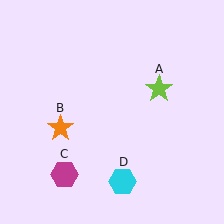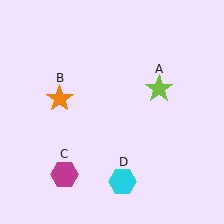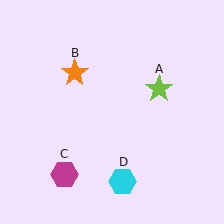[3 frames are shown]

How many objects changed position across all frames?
1 object changed position: orange star (object B).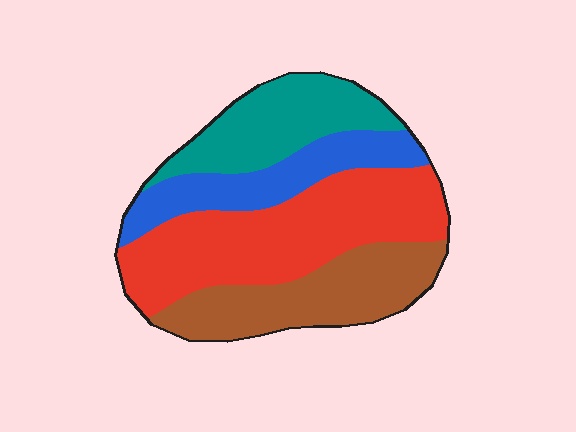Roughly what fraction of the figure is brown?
Brown covers about 25% of the figure.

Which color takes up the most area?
Red, at roughly 40%.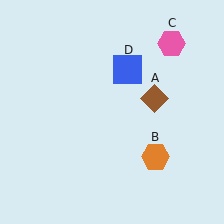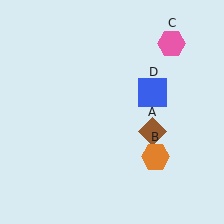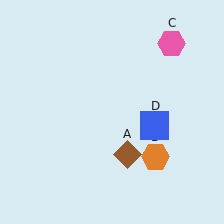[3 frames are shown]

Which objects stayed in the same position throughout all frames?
Orange hexagon (object B) and pink hexagon (object C) remained stationary.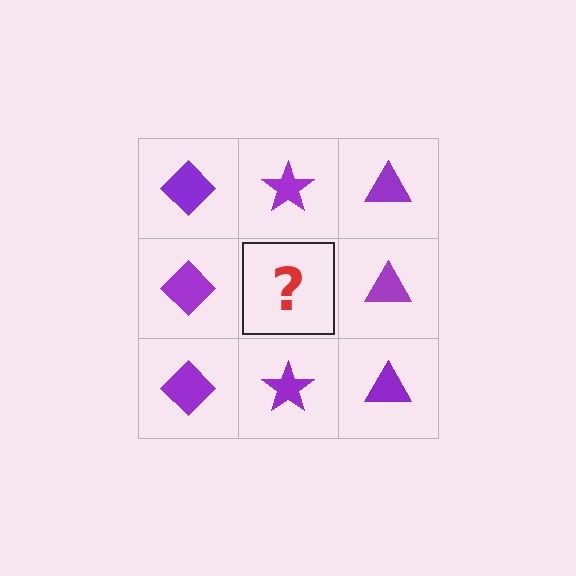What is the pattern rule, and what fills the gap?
The rule is that each column has a consistent shape. The gap should be filled with a purple star.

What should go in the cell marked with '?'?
The missing cell should contain a purple star.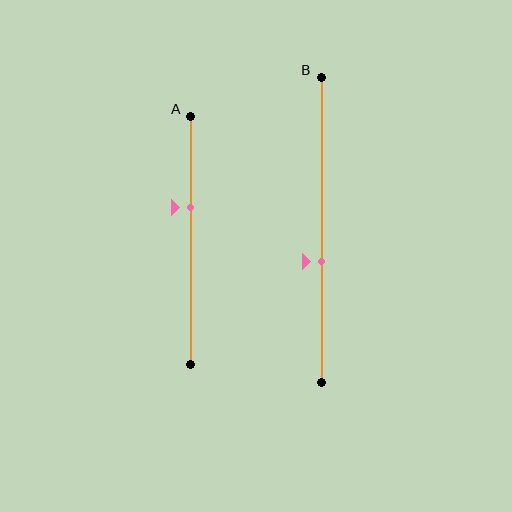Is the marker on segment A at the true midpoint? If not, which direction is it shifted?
No, the marker on segment A is shifted upward by about 13% of the segment length.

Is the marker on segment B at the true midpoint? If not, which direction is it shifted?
No, the marker on segment B is shifted downward by about 10% of the segment length.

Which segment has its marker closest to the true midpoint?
Segment B has its marker closest to the true midpoint.